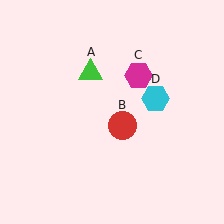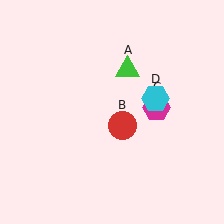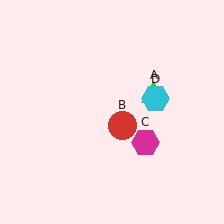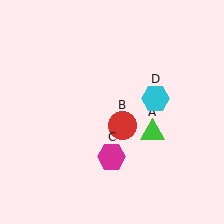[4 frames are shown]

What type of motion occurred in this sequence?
The green triangle (object A), magenta hexagon (object C) rotated clockwise around the center of the scene.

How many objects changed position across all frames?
2 objects changed position: green triangle (object A), magenta hexagon (object C).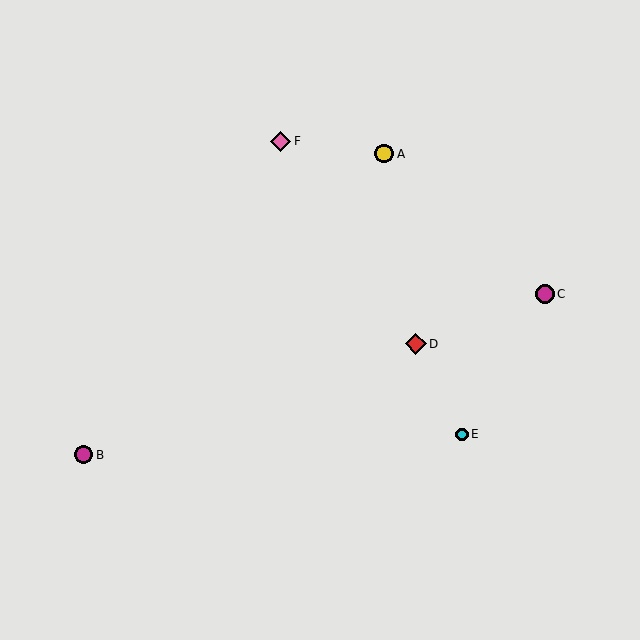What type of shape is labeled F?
Shape F is a pink diamond.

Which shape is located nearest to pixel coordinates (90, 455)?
The magenta circle (labeled B) at (84, 455) is nearest to that location.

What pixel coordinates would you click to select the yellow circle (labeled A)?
Click at (384, 154) to select the yellow circle A.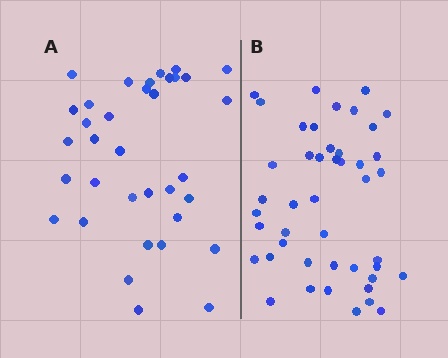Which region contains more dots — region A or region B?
Region B (the right region) has more dots.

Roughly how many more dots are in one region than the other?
Region B has roughly 10 or so more dots than region A.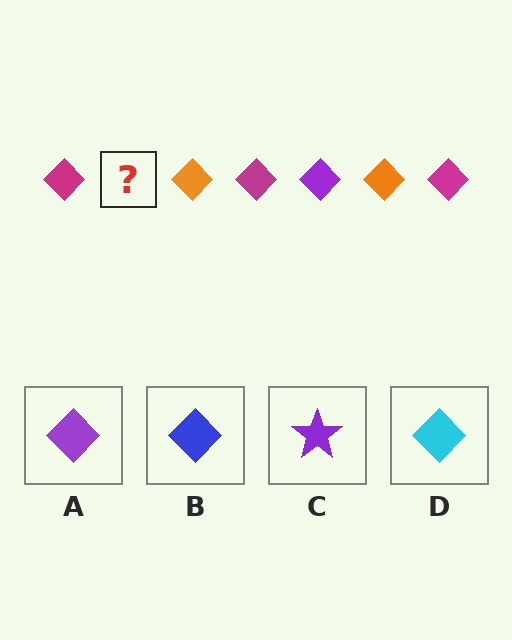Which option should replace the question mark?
Option A.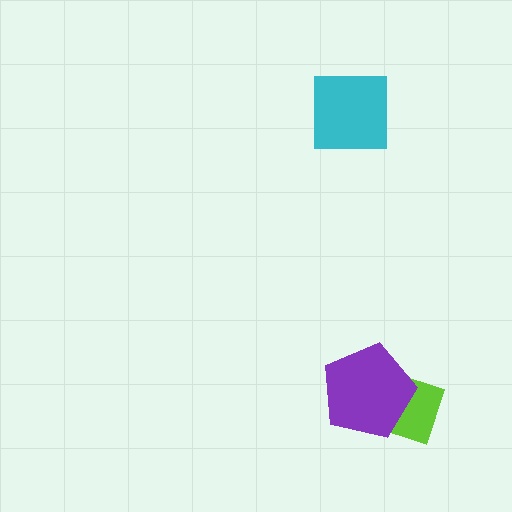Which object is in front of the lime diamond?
The purple pentagon is in front of the lime diamond.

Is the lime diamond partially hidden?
Yes, it is partially covered by another shape.